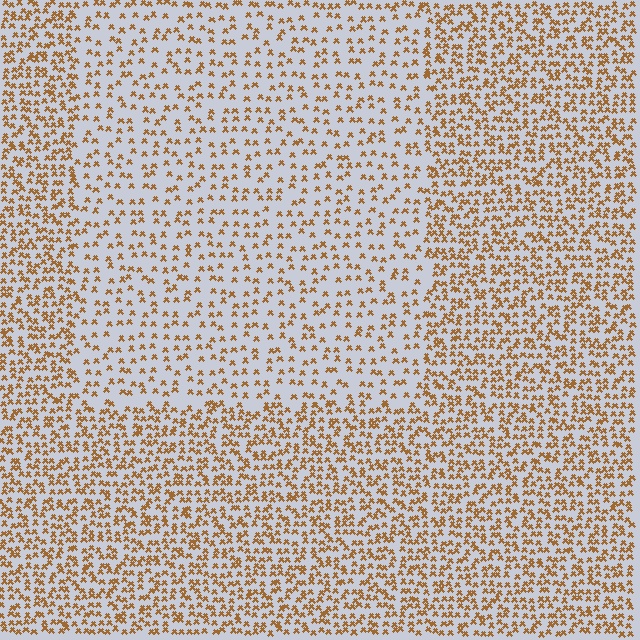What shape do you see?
I see a rectangle.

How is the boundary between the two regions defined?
The boundary is defined by a change in element density (approximately 2.0x ratio). All elements are the same color, size, and shape.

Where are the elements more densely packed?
The elements are more densely packed outside the rectangle boundary.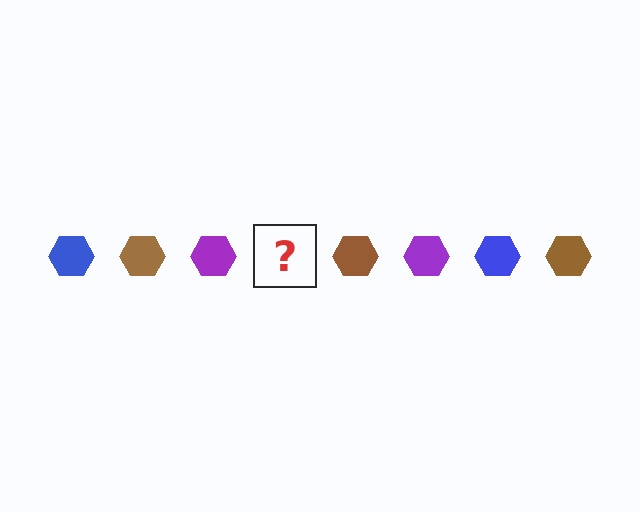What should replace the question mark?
The question mark should be replaced with a blue hexagon.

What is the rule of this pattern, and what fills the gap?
The rule is that the pattern cycles through blue, brown, purple hexagons. The gap should be filled with a blue hexagon.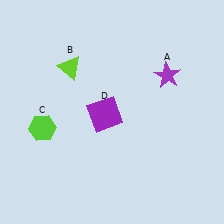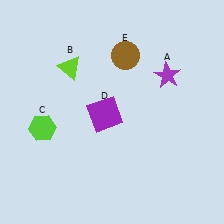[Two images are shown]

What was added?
A brown circle (E) was added in Image 2.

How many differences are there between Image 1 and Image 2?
There is 1 difference between the two images.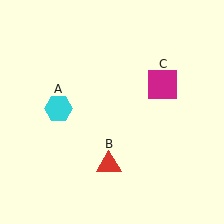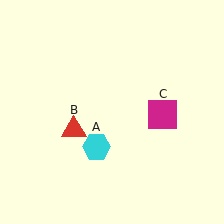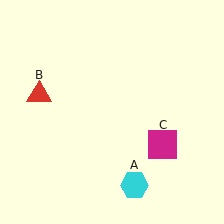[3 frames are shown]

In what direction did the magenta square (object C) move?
The magenta square (object C) moved down.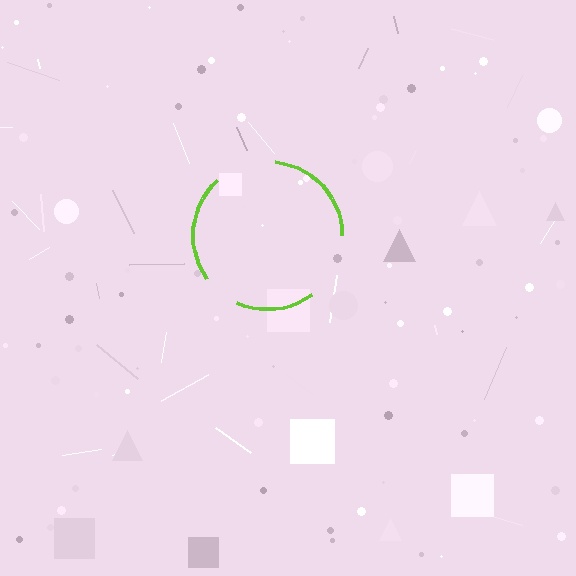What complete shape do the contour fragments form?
The contour fragments form a circle.